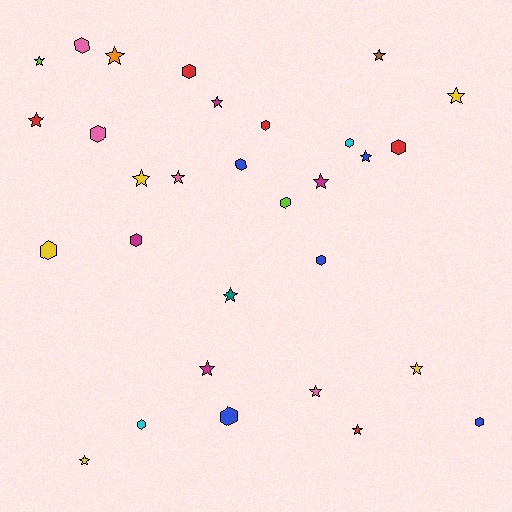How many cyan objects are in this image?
There are 2 cyan objects.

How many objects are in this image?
There are 30 objects.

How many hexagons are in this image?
There are 14 hexagons.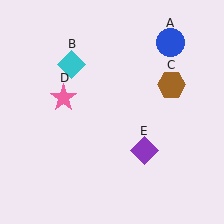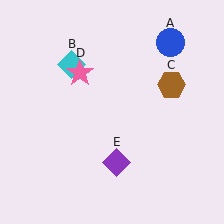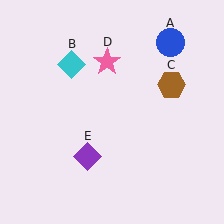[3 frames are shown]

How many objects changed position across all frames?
2 objects changed position: pink star (object D), purple diamond (object E).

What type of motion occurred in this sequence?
The pink star (object D), purple diamond (object E) rotated clockwise around the center of the scene.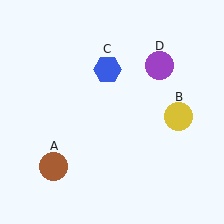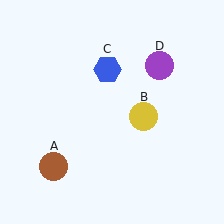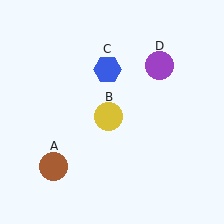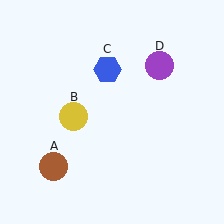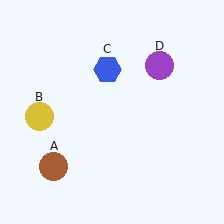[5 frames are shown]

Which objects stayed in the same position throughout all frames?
Brown circle (object A) and blue hexagon (object C) and purple circle (object D) remained stationary.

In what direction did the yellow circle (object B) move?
The yellow circle (object B) moved left.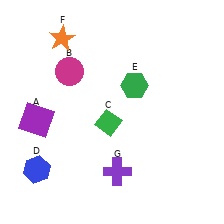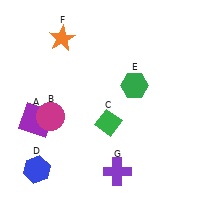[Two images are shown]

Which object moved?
The magenta circle (B) moved down.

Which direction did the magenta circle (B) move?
The magenta circle (B) moved down.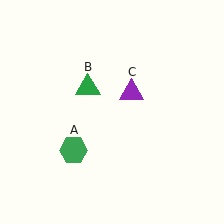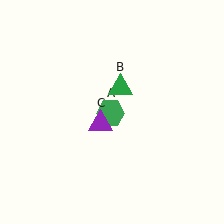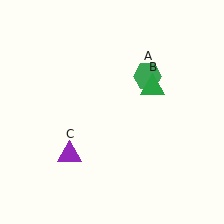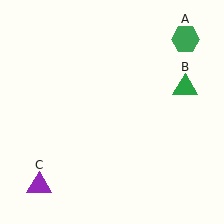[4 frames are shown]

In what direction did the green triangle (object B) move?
The green triangle (object B) moved right.